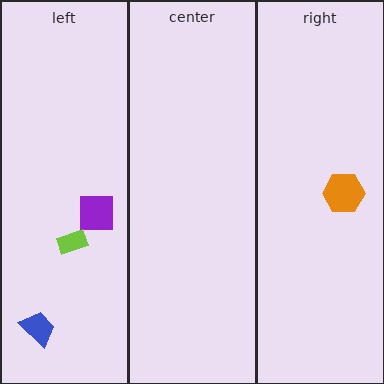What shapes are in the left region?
The purple square, the lime rectangle, the blue trapezoid.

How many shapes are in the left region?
3.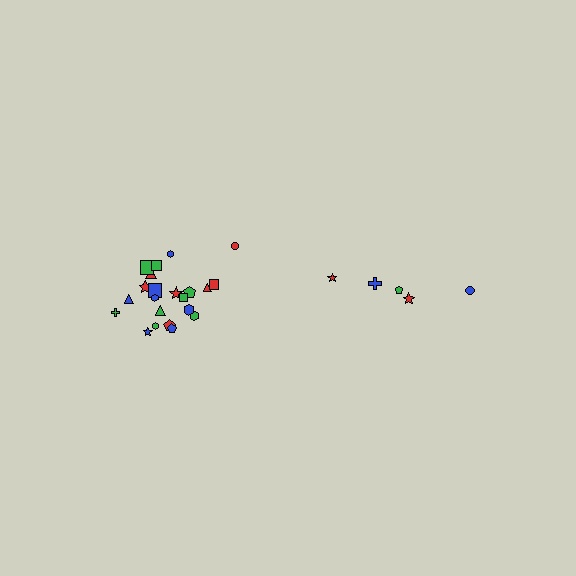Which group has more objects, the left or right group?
The left group.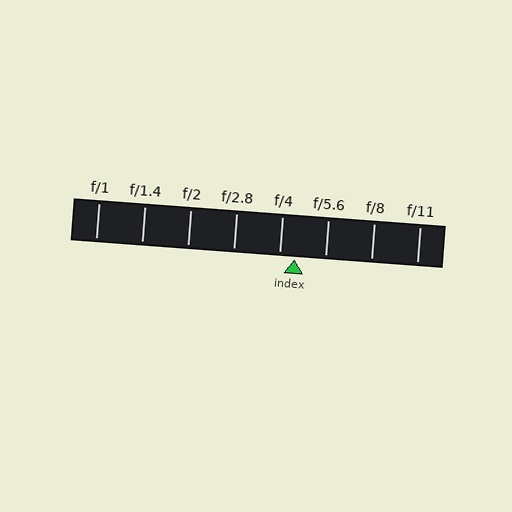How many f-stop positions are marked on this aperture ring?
There are 8 f-stop positions marked.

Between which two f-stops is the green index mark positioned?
The index mark is between f/4 and f/5.6.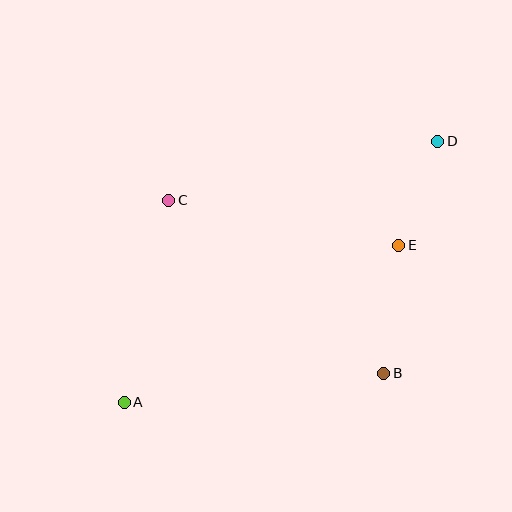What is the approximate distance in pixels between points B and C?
The distance between B and C is approximately 276 pixels.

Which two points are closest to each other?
Points D and E are closest to each other.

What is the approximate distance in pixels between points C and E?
The distance between C and E is approximately 234 pixels.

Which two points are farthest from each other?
Points A and D are farthest from each other.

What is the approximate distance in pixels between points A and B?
The distance between A and B is approximately 261 pixels.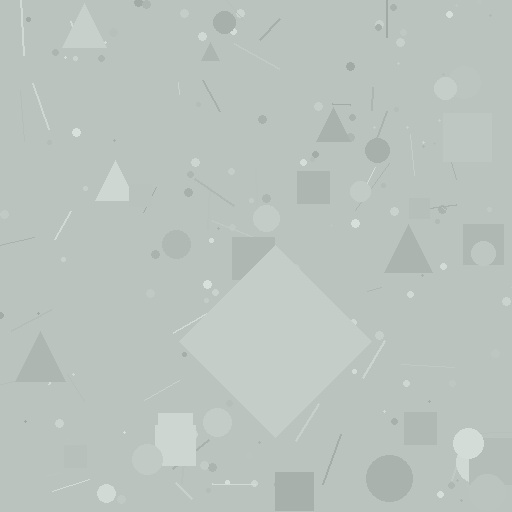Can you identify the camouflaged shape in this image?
The camouflaged shape is a diamond.